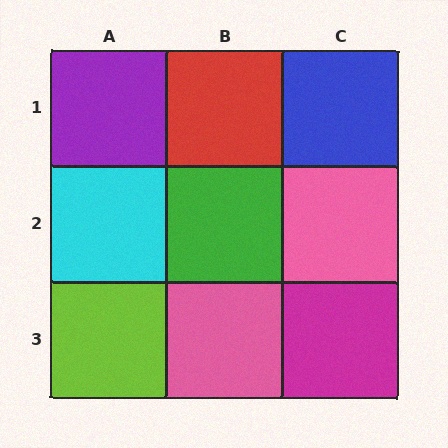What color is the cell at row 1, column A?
Purple.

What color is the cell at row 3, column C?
Magenta.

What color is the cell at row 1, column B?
Red.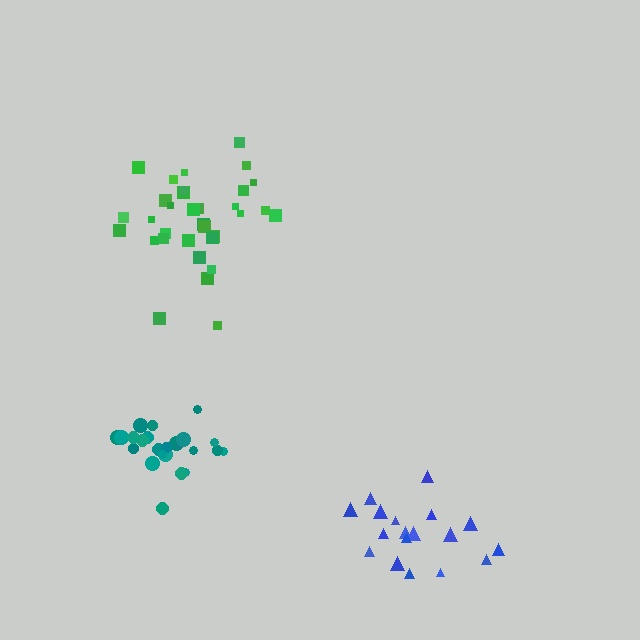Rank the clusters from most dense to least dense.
teal, green, blue.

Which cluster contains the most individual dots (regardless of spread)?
Green (34).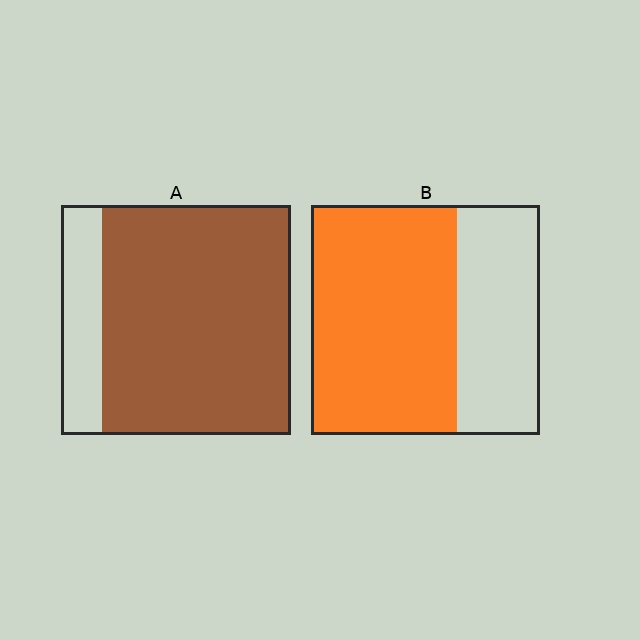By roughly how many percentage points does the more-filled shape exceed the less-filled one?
By roughly 20 percentage points (A over B).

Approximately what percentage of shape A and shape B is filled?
A is approximately 80% and B is approximately 65%.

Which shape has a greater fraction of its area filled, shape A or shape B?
Shape A.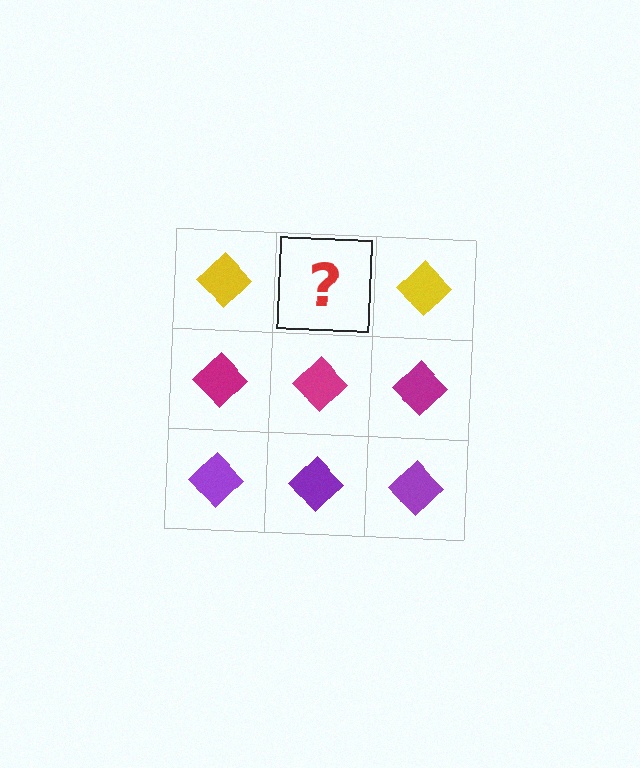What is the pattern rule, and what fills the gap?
The rule is that each row has a consistent color. The gap should be filled with a yellow diamond.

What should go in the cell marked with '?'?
The missing cell should contain a yellow diamond.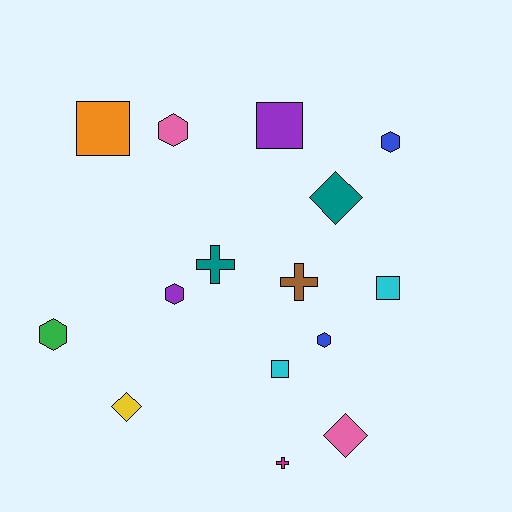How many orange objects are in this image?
There is 1 orange object.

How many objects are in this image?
There are 15 objects.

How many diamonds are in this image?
There are 3 diamonds.